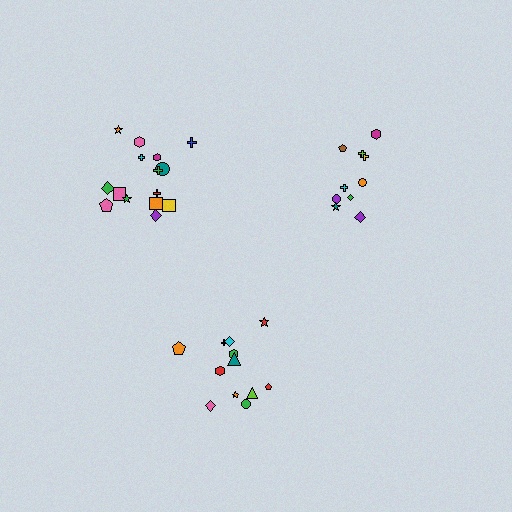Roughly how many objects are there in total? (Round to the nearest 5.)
Roughly 35 objects in total.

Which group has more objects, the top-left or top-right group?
The top-left group.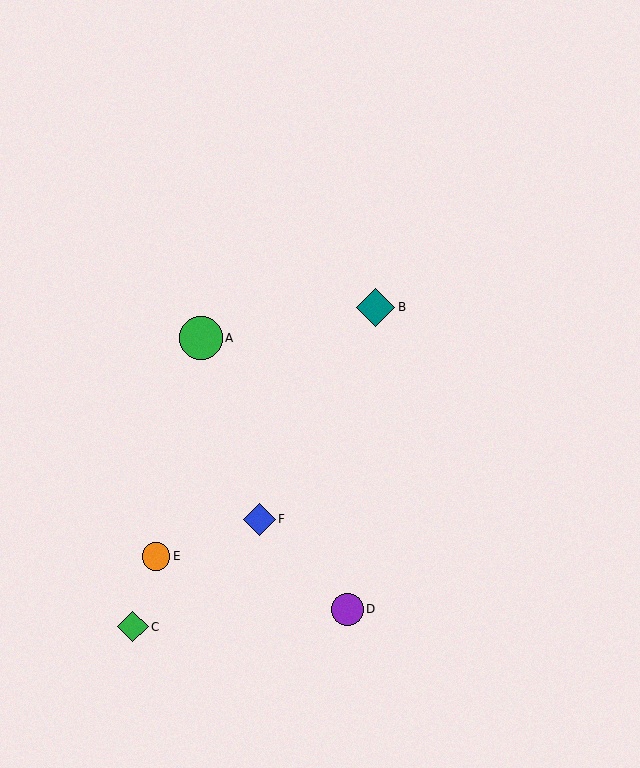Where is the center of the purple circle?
The center of the purple circle is at (347, 609).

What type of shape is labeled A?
Shape A is a green circle.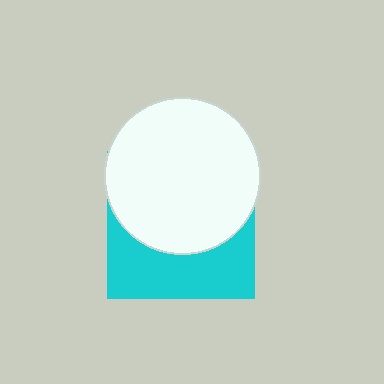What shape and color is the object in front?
The object in front is a white circle.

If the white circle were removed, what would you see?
You would see the complete cyan square.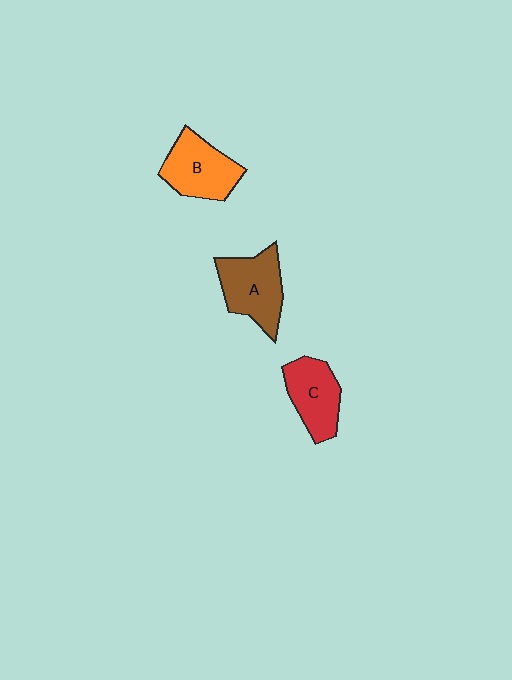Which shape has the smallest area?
Shape C (red).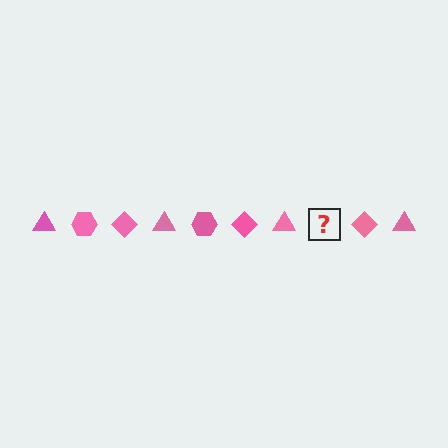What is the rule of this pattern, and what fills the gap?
The rule is that the pattern cycles through triangle, hexagon, diamond shapes in pink. The gap should be filled with a pink hexagon.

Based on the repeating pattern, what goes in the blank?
The blank should be a pink hexagon.